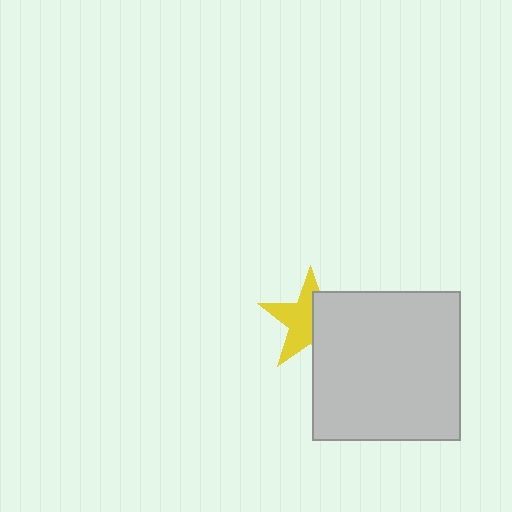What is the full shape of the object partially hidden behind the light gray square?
The partially hidden object is a yellow star.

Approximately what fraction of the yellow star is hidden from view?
Roughly 45% of the yellow star is hidden behind the light gray square.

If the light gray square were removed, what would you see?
You would see the complete yellow star.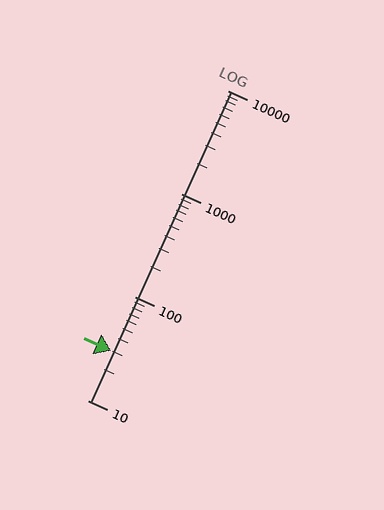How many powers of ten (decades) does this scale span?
The scale spans 3 decades, from 10 to 10000.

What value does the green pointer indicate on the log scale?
The pointer indicates approximately 30.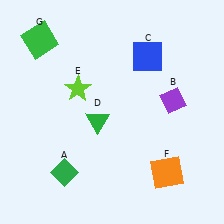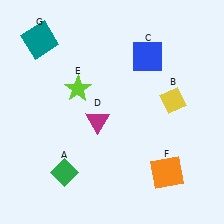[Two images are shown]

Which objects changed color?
B changed from purple to yellow. D changed from green to magenta. G changed from green to teal.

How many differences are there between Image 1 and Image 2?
There are 3 differences between the two images.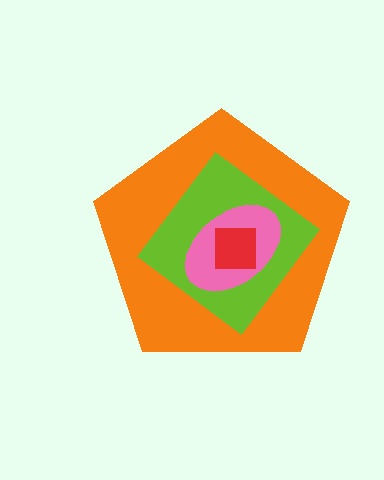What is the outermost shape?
The orange pentagon.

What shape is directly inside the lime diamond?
The pink ellipse.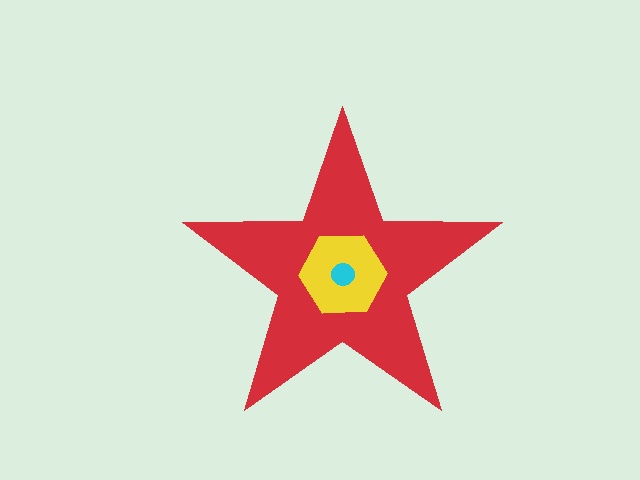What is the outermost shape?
The red star.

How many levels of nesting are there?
3.